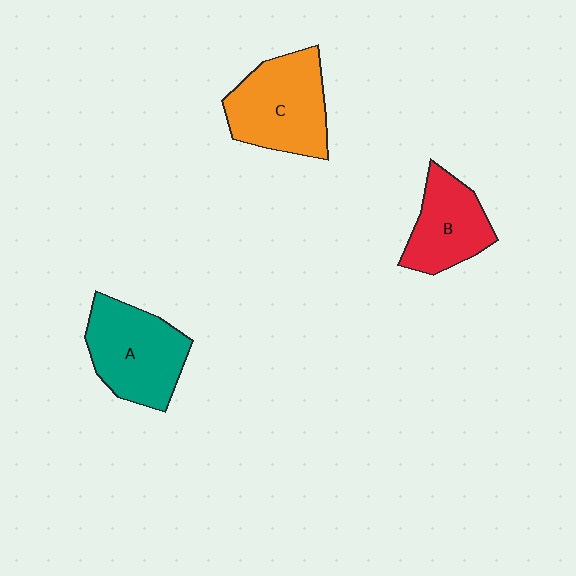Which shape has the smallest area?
Shape B (red).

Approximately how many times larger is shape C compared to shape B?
Approximately 1.4 times.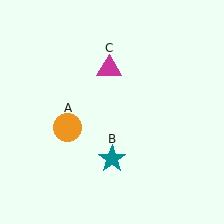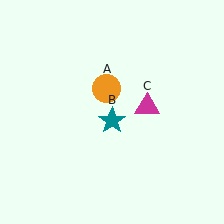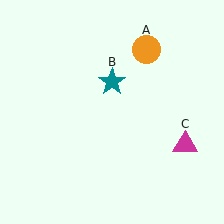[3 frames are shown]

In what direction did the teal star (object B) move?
The teal star (object B) moved up.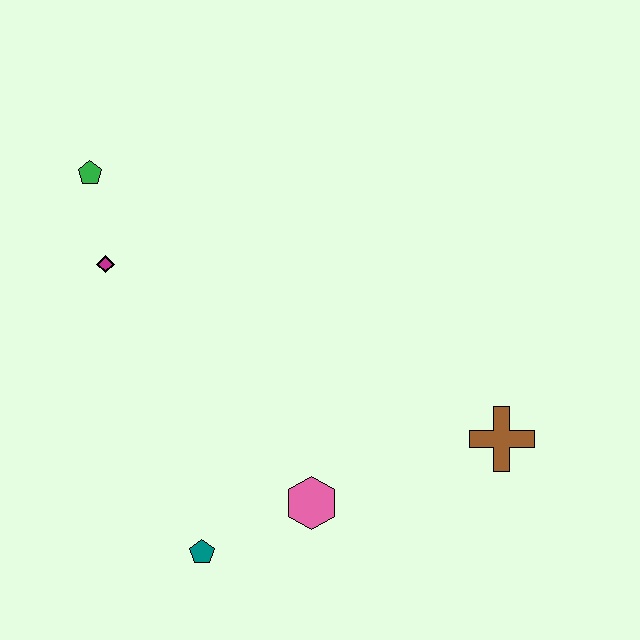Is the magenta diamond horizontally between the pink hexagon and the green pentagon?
Yes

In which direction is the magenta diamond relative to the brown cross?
The magenta diamond is to the left of the brown cross.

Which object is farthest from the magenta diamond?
The brown cross is farthest from the magenta diamond.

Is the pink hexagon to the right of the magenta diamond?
Yes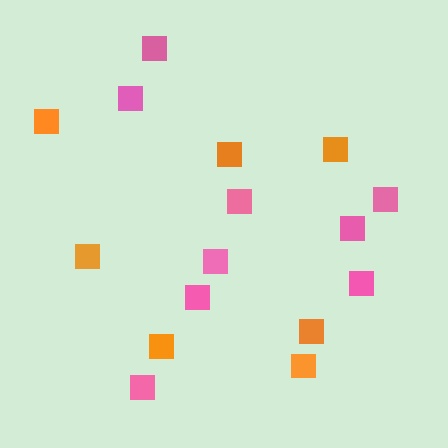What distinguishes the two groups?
There are 2 groups: one group of pink squares (9) and one group of orange squares (7).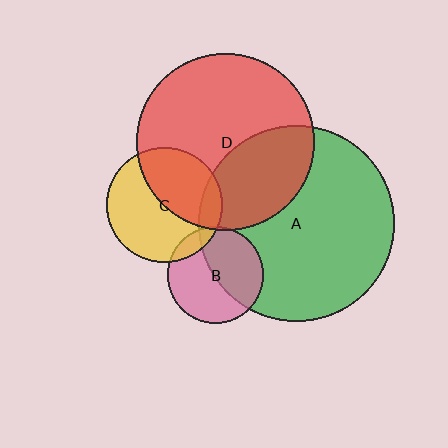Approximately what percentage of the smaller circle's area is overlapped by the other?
Approximately 45%.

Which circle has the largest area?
Circle A (green).